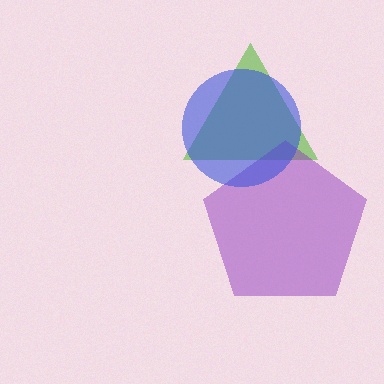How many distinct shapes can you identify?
There are 3 distinct shapes: a lime triangle, a purple pentagon, a blue circle.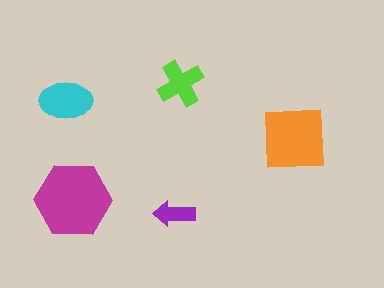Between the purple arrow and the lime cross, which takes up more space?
The lime cross.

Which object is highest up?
The lime cross is topmost.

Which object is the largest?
The magenta hexagon.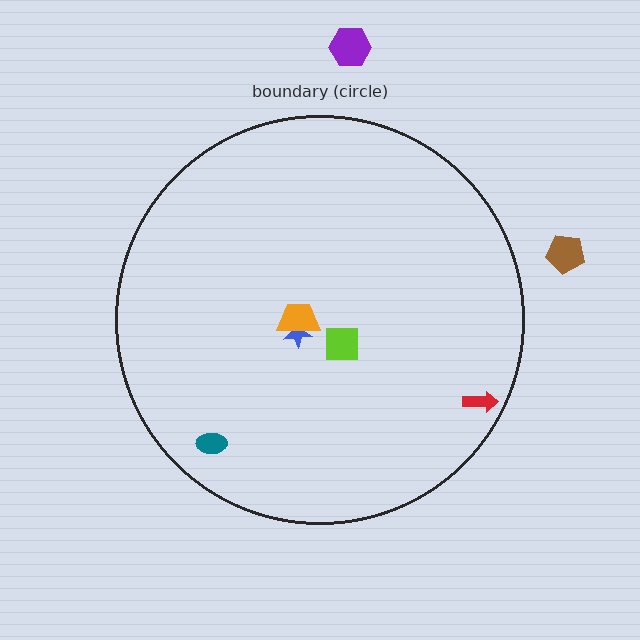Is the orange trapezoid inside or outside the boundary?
Inside.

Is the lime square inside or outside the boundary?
Inside.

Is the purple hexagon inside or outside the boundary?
Outside.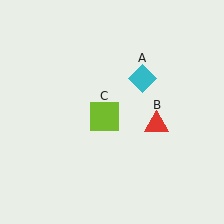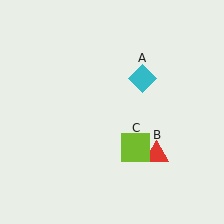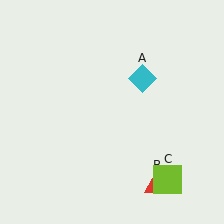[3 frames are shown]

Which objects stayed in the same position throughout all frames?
Cyan diamond (object A) remained stationary.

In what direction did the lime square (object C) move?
The lime square (object C) moved down and to the right.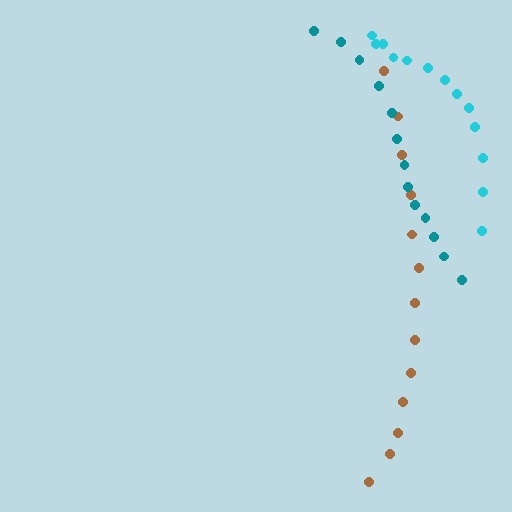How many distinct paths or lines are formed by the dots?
There are 3 distinct paths.